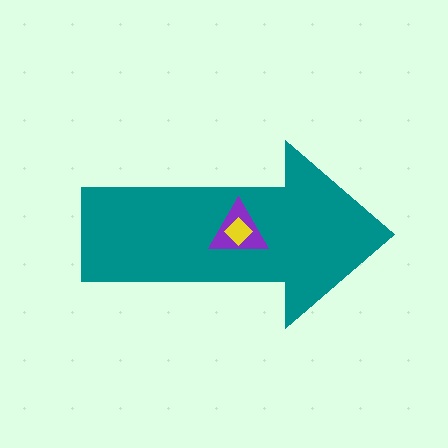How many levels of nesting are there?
3.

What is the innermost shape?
The yellow diamond.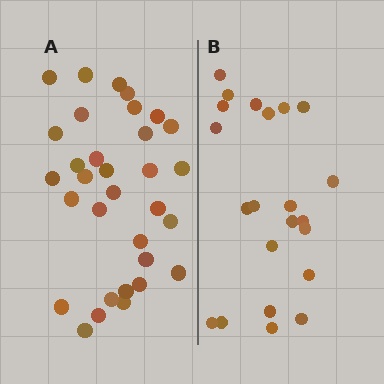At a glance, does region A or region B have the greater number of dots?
Region A (the left region) has more dots.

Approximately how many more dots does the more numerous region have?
Region A has roughly 10 or so more dots than region B.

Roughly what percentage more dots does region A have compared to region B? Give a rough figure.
About 45% more.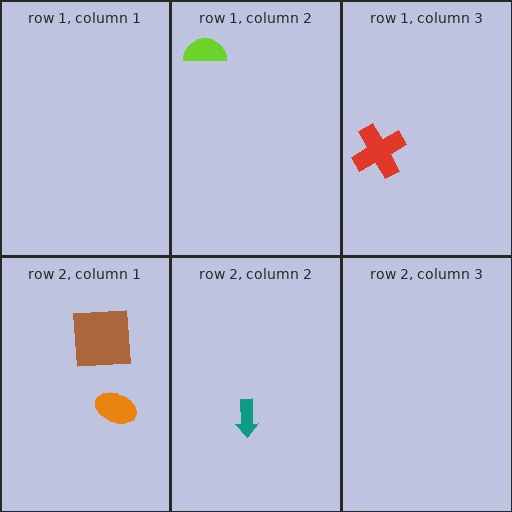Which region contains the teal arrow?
The row 2, column 2 region.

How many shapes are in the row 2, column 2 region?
1.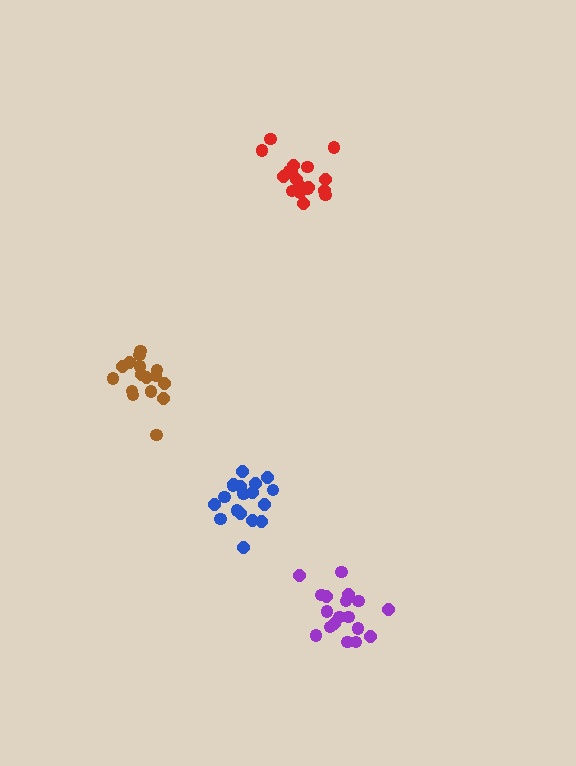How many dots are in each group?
Group 1: 18 dots, Group 2: 16 dots, Group 3: 18 dots, Group 4: 18 dots (70 total).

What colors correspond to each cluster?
The clusters are colored: blue, brown, purple, red.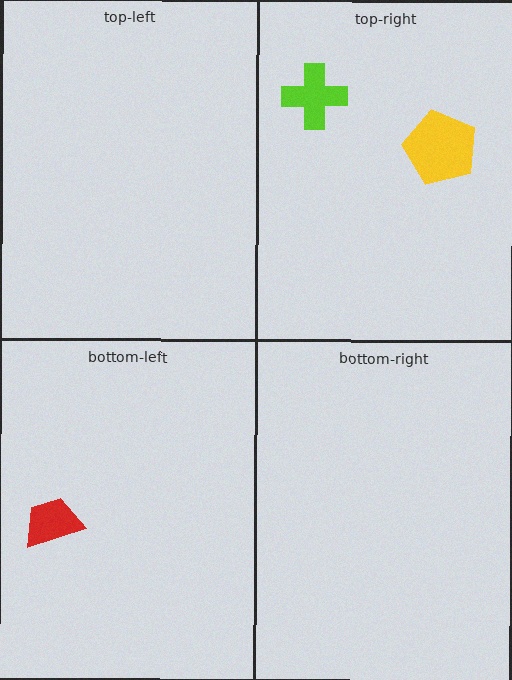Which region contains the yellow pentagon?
The top-right region.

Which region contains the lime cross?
The top-right region.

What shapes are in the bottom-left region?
The red trapezoid.